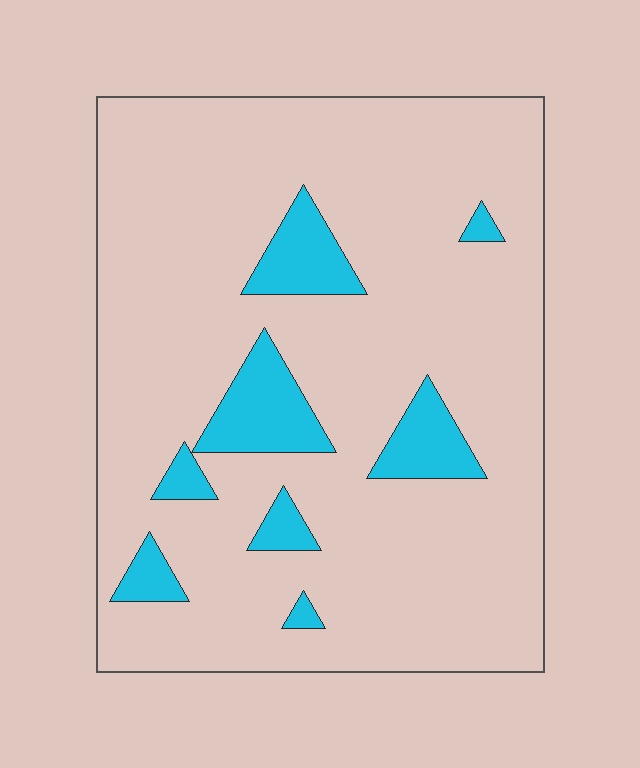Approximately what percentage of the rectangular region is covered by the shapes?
Approximately 10%.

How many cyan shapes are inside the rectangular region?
8.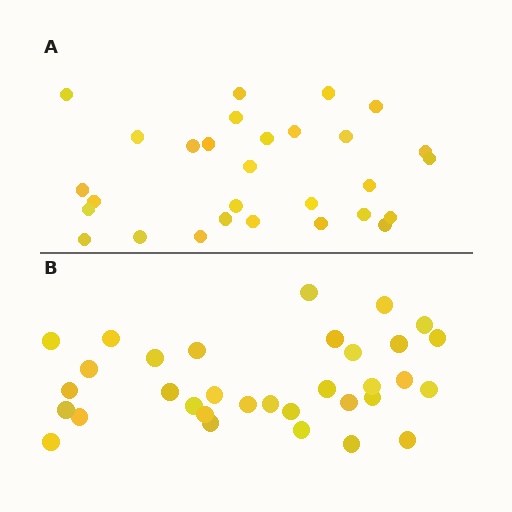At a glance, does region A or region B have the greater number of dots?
Region B (the bottom region) has more dots.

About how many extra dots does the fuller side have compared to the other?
Region B has about 4 more dots than region A.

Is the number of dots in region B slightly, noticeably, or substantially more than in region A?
Region B has only slightly more — the two regions are fairly close. The ratio is roughly 1.1 to 1.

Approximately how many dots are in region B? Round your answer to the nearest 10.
About 30 dots. (The exact count is 33, which rounds to 30.)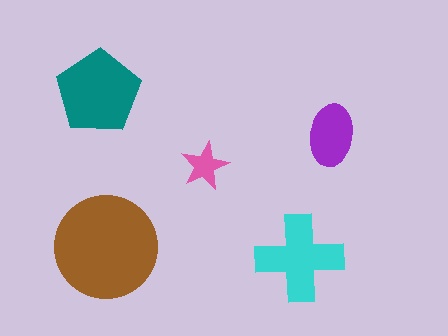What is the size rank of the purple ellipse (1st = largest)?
4th.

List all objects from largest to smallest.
The brown circle, the teal pentagon, the cyan cross, the purple ellipse, the pink star.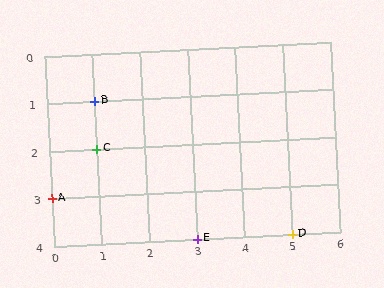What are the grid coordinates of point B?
Point B is at grid coordinates (1, 1).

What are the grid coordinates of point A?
Point A is at grid coordinates (0, 3).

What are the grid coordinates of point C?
Point C is at grid coordinates (1, 2).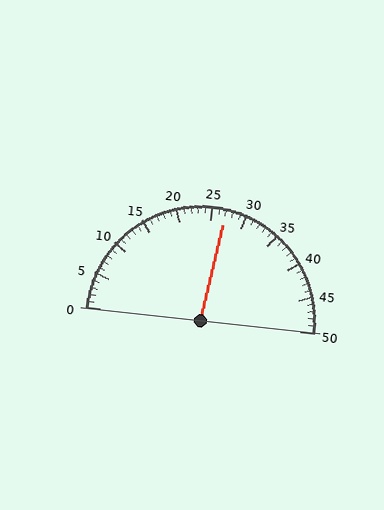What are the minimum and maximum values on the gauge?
The gauge ranges from 0 to 50.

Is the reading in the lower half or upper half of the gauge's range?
The reading is in the upper half of the range (0 to 50).